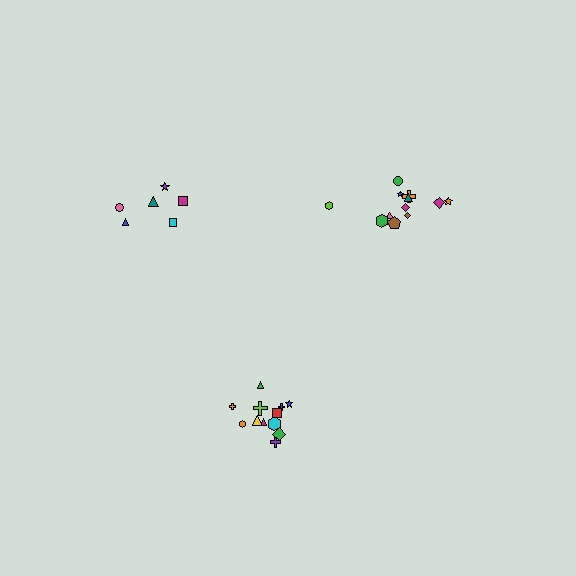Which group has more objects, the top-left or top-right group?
The top-right group.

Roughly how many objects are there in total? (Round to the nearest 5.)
Roughly 30 objects in total.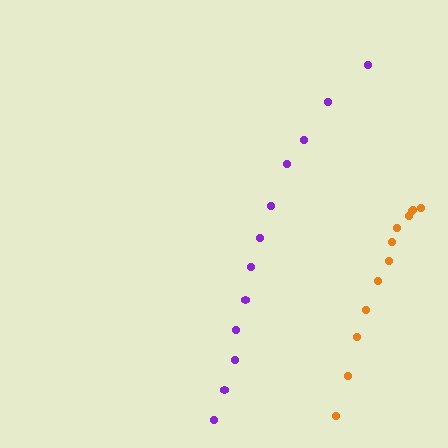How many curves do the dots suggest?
There are 2 distinct paths.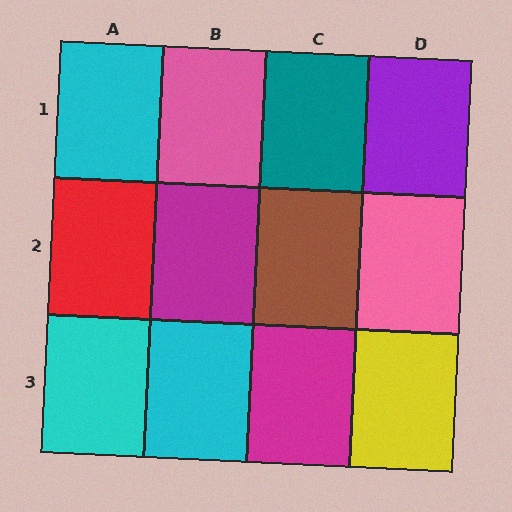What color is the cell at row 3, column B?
Cyan.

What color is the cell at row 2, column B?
Magenta.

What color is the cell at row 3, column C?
Magenta.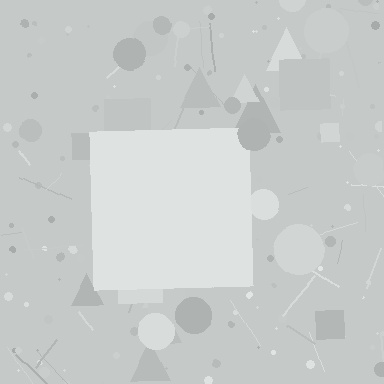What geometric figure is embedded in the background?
A square is embedded in the background.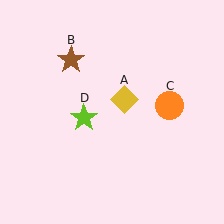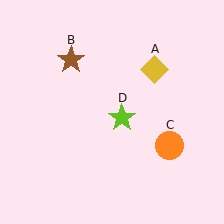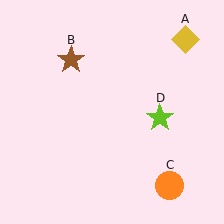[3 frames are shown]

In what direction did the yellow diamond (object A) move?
The yellow diamond (object A) moved up and to the right.